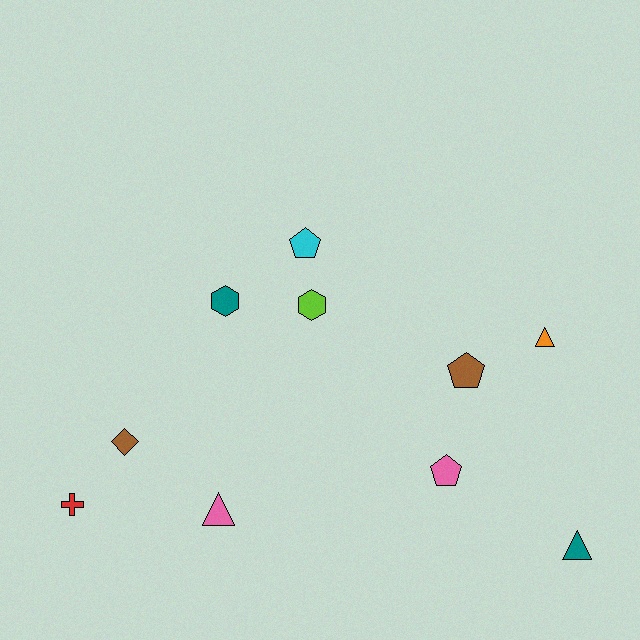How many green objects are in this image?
There are no green objects.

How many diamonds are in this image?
There is 1 diamond.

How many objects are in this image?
There are 10 objects.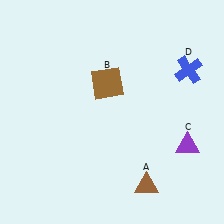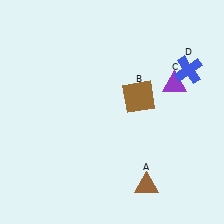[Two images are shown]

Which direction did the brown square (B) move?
The brown square (B) moved right.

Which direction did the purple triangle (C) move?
The purple triangle (C) moved up.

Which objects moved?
The objects that moved are: the brown square (B), the purple triangle (C).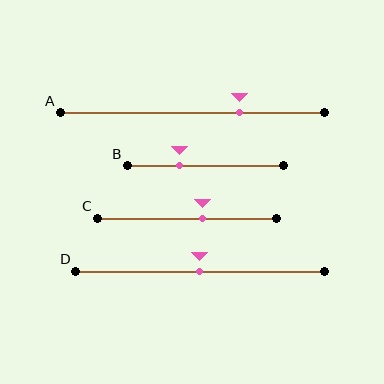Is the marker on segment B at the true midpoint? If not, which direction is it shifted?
No, the marker on segment B is shifted to the left by about 17% of the segment length.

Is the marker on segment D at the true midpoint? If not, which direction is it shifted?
Yes, the marker on segment D is at the true midpoint.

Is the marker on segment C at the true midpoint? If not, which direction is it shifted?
No, the marker on segment C is shifted to the right by about 9% of the segment length.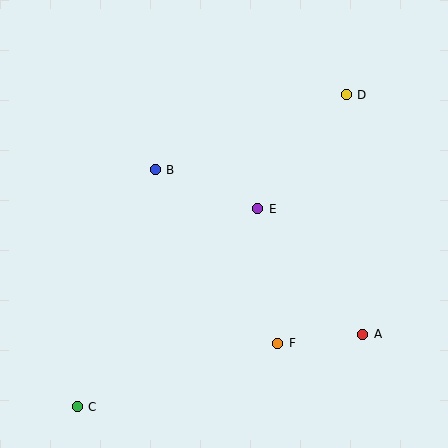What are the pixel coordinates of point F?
Point F is at (278, 343).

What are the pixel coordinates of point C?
Point C is at (77, 407).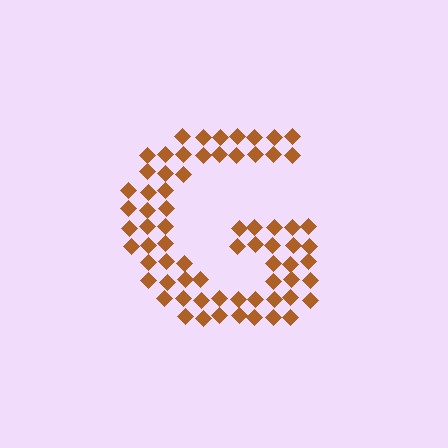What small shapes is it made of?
It is made of small diamonds.